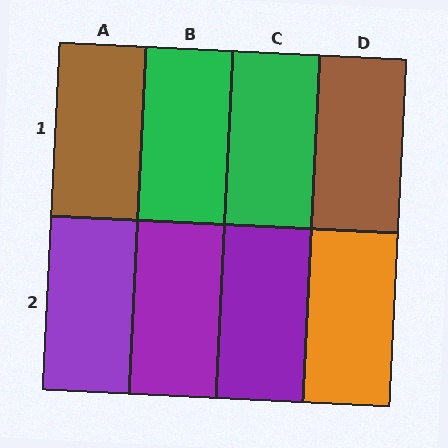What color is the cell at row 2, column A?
Purple.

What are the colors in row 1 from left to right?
Brown, green, green, brown.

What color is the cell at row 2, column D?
Orange.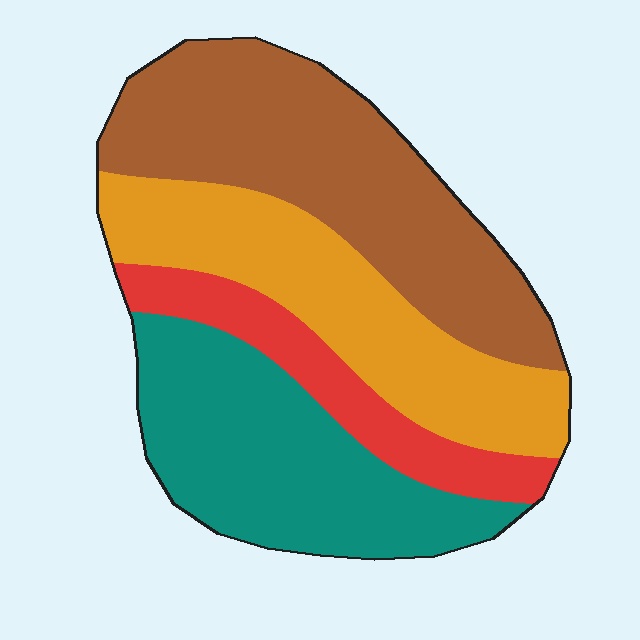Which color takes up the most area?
Brown, at roughly 35%.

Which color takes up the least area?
Red, at roughly 15%.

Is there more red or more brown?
Brown.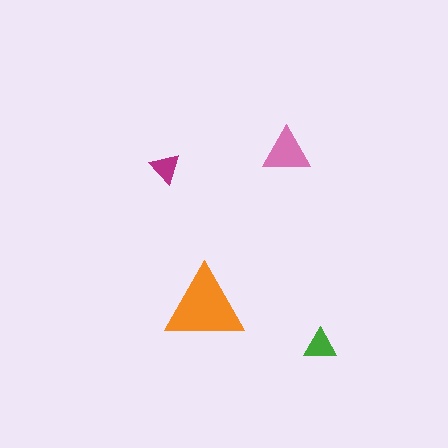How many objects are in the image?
There are 4 objects in the image.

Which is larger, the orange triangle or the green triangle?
The orange one.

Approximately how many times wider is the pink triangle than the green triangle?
About 1.5 times wider.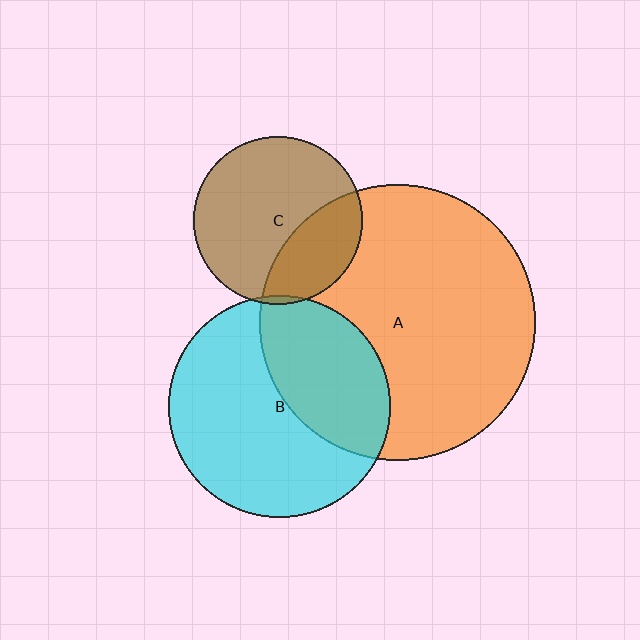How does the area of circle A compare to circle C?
Approximately 2.7 times.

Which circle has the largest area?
Circle A (orange).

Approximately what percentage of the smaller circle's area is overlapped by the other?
Approximately 30%.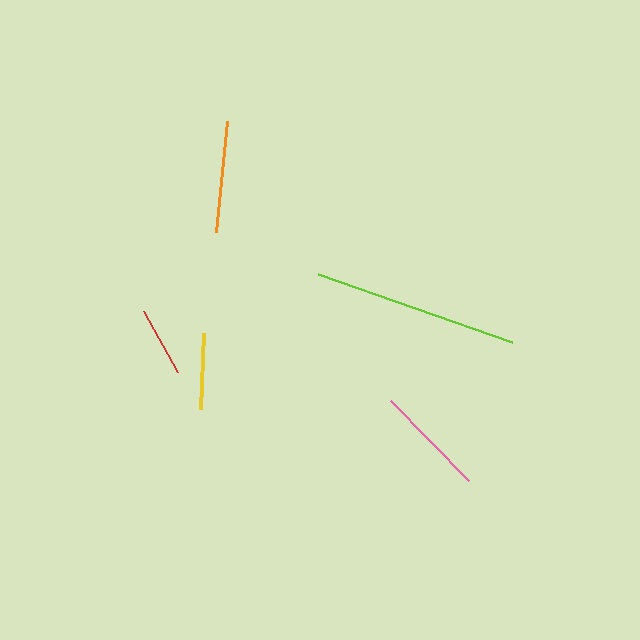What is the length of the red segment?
The red segment is approximately 69 pixels long.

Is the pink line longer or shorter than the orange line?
The pink line is longer than the orange line.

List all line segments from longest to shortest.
From longest to shortest: lime, pink, orange, yellow, red.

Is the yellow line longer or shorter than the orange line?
The orange line is longer than the yellow line.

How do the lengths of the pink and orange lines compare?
The pink and orange lines are approximately the same length.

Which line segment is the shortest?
The red line is the shortest at approximately 69 pixels.